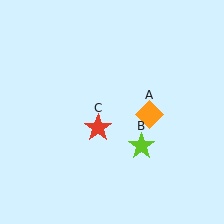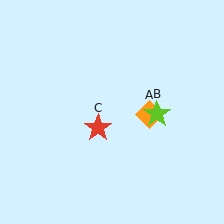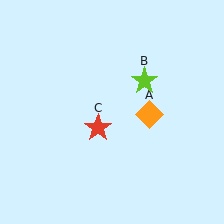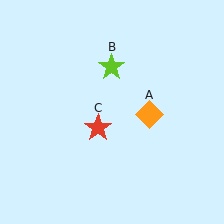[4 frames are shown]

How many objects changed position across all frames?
1 object changed position: lime star (object B).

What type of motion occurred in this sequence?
The lime star (object B) rotated counterclockwise around the center of the scene.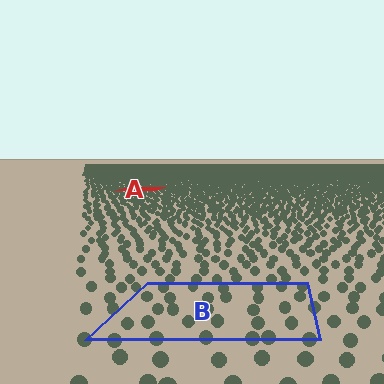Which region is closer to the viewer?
Region B is closer. The texture elements there are larger and more spread out.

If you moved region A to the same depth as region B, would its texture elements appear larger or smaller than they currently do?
They would appear larger. At a closer depth, the same texture elements are projected at a bigger on-screen size.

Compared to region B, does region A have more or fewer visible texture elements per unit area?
Region A has more texture elements per unit area — they are packed more densely because it is farther away.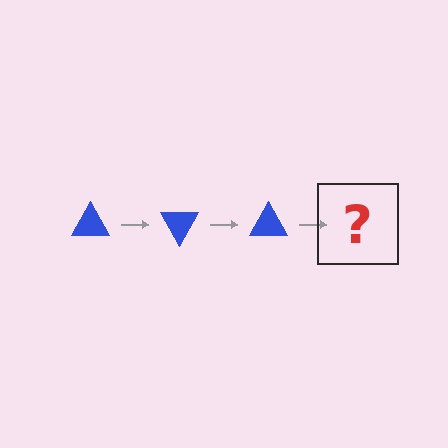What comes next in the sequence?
The next element should be a blue triangle rotated 180 degrees.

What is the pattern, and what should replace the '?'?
The pattern is that the triangle rotates 60 degrees each step. The '?' should be a blue triangle rotated 180 degrees.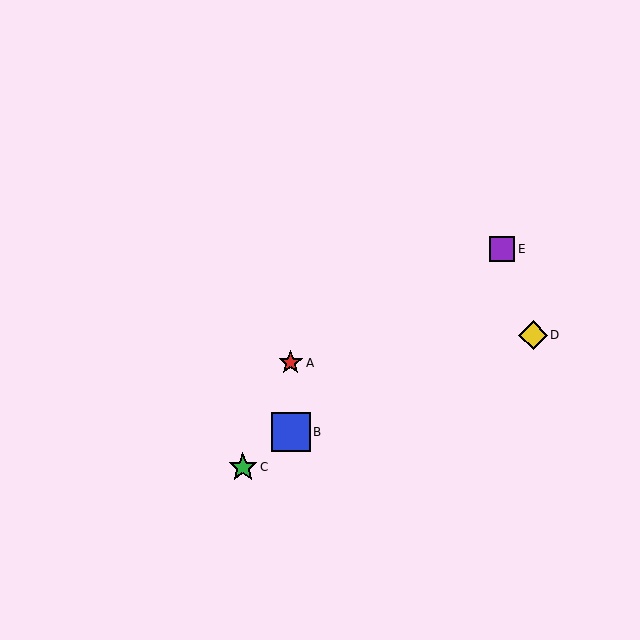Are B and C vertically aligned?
No, B is at x≈291 and C is at x≈243.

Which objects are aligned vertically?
Objects A, B are aligned vertically.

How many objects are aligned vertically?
2 objects (A, B) are aligned vertically.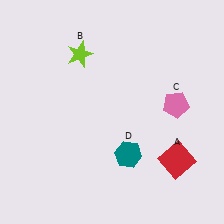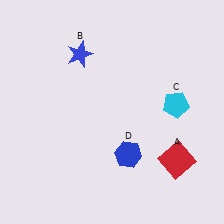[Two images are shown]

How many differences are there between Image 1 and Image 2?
There are 3 differences between the two images.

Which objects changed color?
B changed from lime to blue. C changed from pink to cyan. D changed from teal to blue.